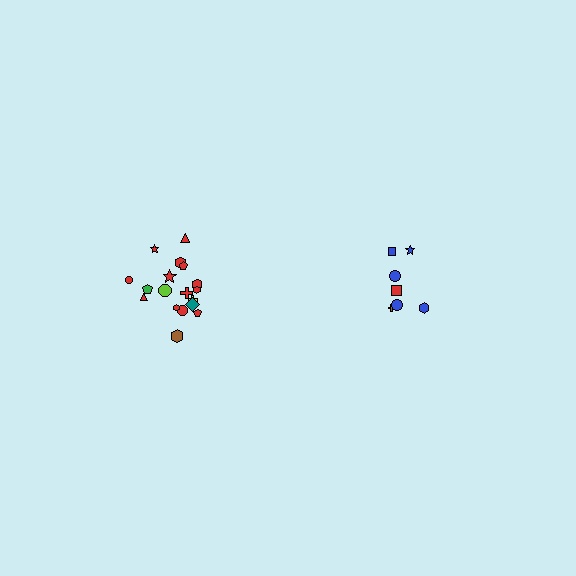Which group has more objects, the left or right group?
The left group.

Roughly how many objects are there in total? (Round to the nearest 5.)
Roughly 25 objects in total.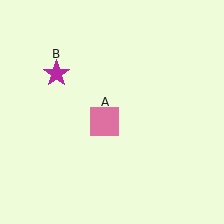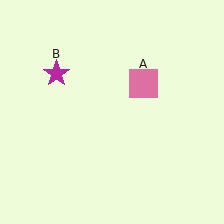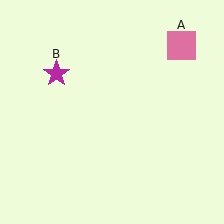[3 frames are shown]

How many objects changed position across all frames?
1 object changed position: pink square (object A).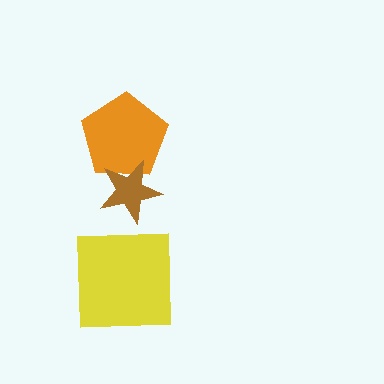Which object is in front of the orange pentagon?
The brown star is in front of the orange pentagon.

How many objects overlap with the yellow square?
0 objects overlap with the yellow square.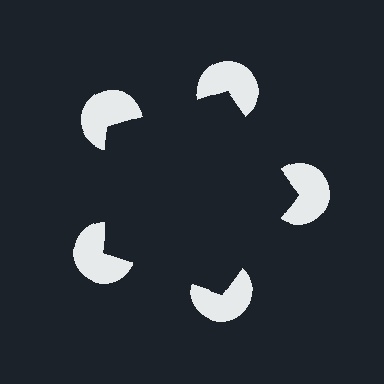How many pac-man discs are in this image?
There are 5 — one at each vertex of the illusory pentagon.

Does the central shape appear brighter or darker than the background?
It typically appears slightly darker than the background, even though no actual brightness change is drawn.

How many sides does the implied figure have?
5 sides.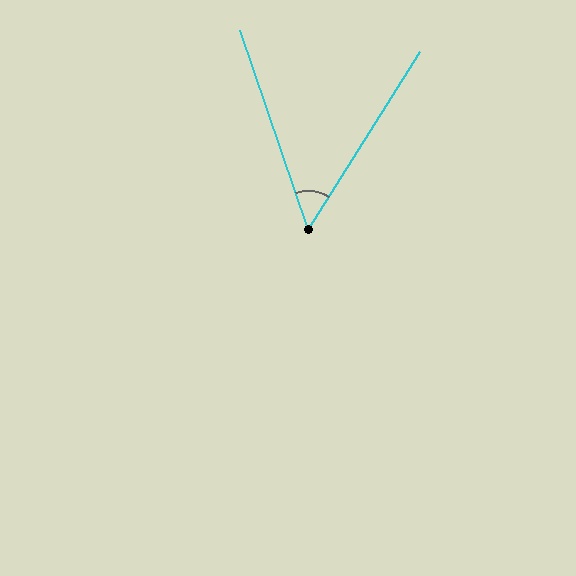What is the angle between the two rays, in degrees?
Approximately 51 degrees.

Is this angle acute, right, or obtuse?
It is acute.